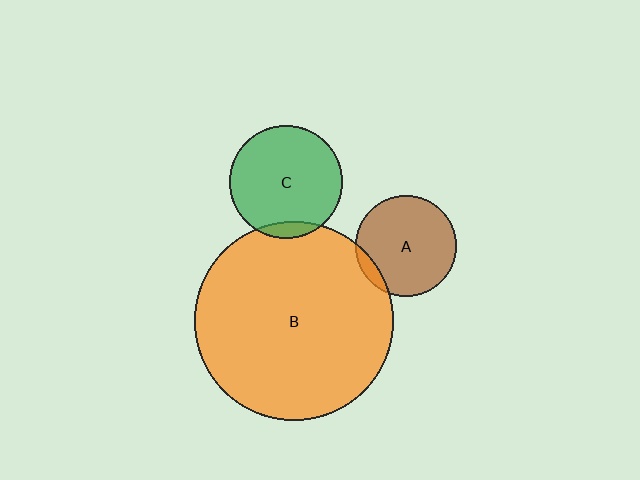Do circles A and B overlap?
Yes.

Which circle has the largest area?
Circle B (orange).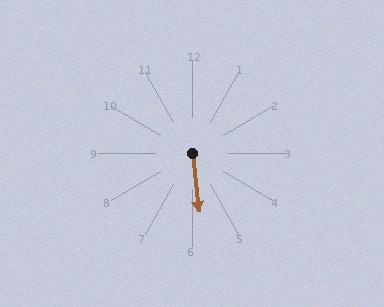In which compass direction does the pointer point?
South.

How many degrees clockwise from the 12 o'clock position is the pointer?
Approximately 174 degrees.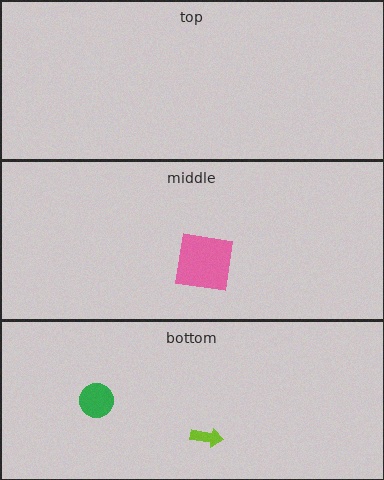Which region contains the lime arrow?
The bottom region.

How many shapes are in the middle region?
1.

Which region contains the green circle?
The bottom region.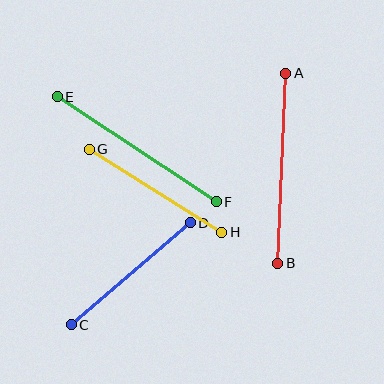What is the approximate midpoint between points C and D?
The midpoint is at approximately (131, 274) pixels.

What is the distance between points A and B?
The distance is approximately 190 pixels.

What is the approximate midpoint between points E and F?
The midpoint is at approximately (137, 149) pixels.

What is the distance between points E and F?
The distance is approximately 191 pixels.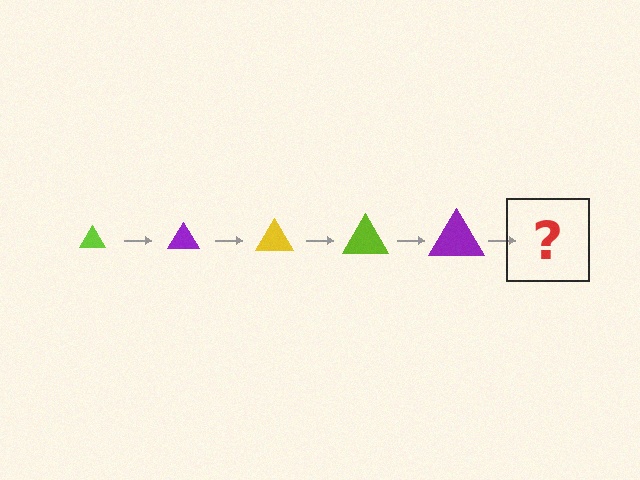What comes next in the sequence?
The next element should be a yellow triangle, larger than the previous one.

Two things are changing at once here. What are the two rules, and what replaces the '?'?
The two rules are that the triangle grows larger each step and the color cycles through lime, purple, and yellow. The '?' should be a yellow triangle, larger than the previous one.